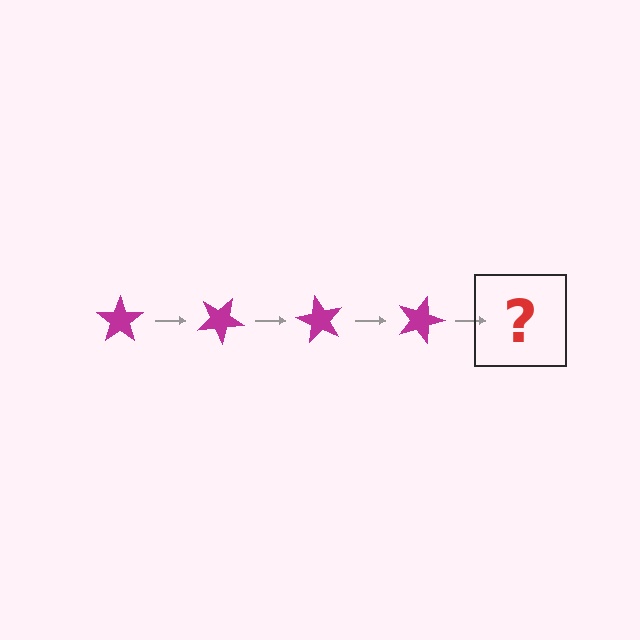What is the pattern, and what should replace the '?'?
The pattern is that the star rotates 30 degrees each step. The '?' should be a magenta star rotated 120 degrees.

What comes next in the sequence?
The next element should be a magenta star rotated 120 degrees.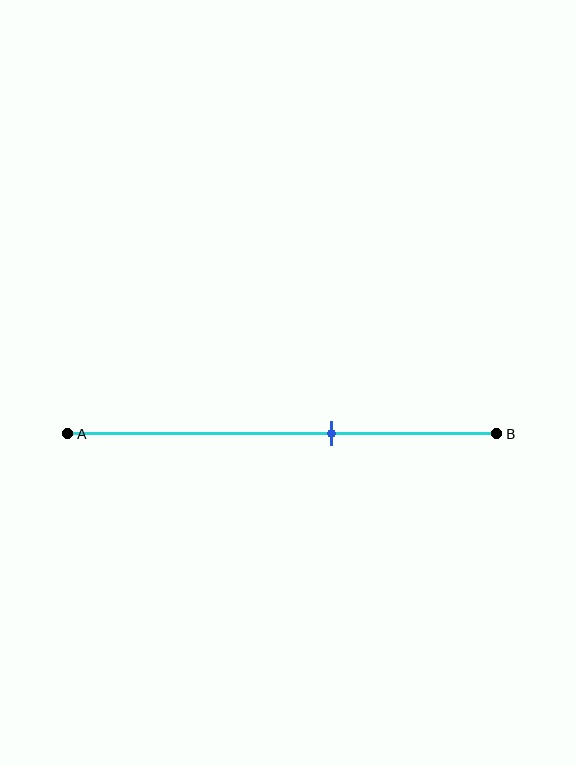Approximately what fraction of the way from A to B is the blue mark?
The blue mark is approximately 60% of the way from A to B.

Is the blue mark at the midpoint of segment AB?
No, the mark is at about 60% from A, not at the 50% midpoint.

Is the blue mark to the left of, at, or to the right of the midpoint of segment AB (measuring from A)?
The blue mark is to the right of the midpoint of segment AB.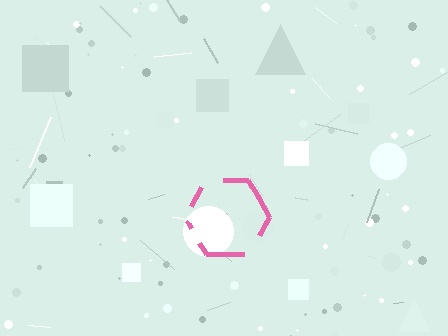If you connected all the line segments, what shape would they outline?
They would outline a hexagon.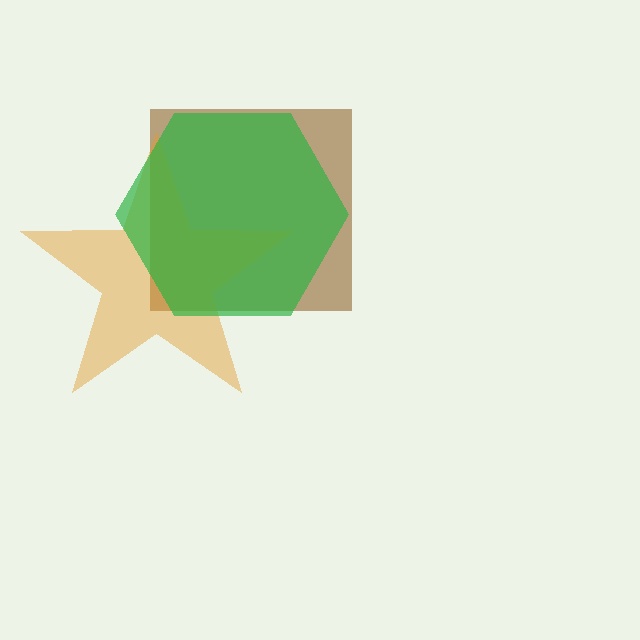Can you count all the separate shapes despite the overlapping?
Yes, there are 3 separate shapes.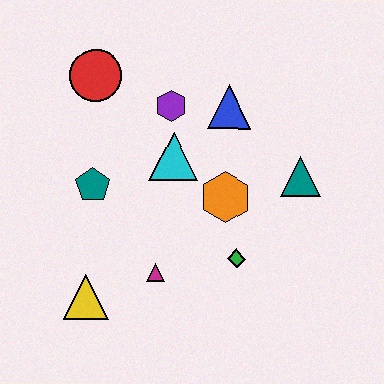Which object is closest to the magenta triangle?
The yellow triangle is closest to the magenta triangle.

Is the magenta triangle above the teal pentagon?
No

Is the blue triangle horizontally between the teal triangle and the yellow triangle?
Yes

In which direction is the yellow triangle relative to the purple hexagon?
The yellow triangle is below the purple hexagon.